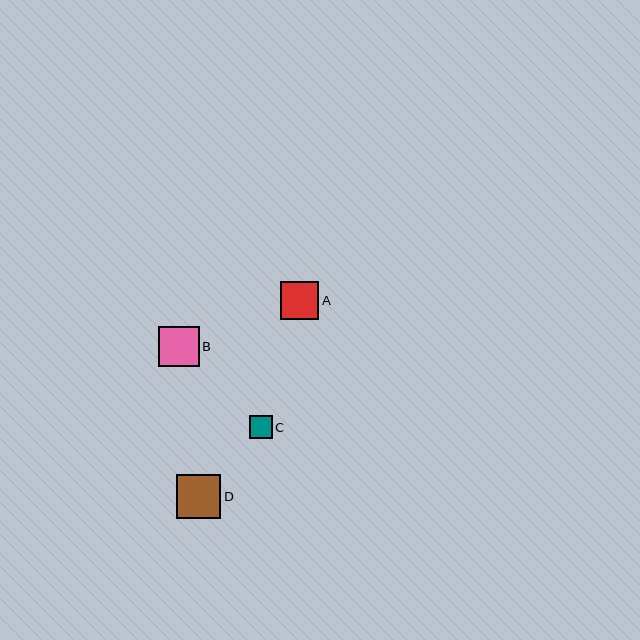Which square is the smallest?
Square C is the smallest with a size of approximately 23 pixels.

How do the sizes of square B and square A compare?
Square B and square A are approximately the same size.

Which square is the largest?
Square D is the largest with a size of approximately 44 pixels.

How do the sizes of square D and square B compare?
Square D and square B are approximately the same size.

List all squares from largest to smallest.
From largest to smallest: D, B, A, C.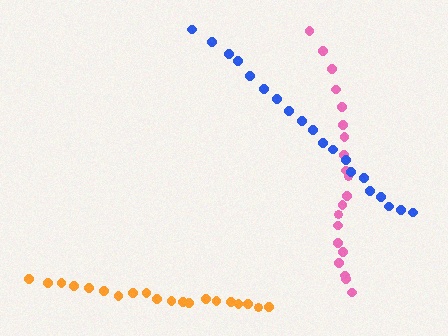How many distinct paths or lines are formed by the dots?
There are 3 distinct paths.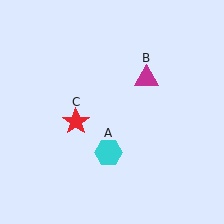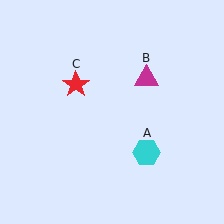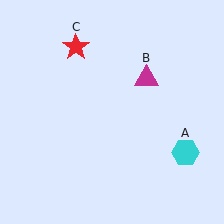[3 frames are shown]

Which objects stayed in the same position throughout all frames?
Magenta triangle (object B) remained stationary.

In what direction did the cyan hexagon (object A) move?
The cyan hexagon (object A) moved right.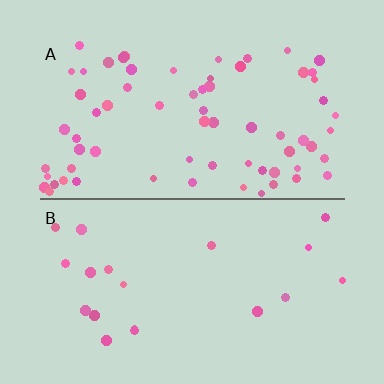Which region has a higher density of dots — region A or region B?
A (the top).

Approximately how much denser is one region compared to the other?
Approximately 3.3× — region A over region B.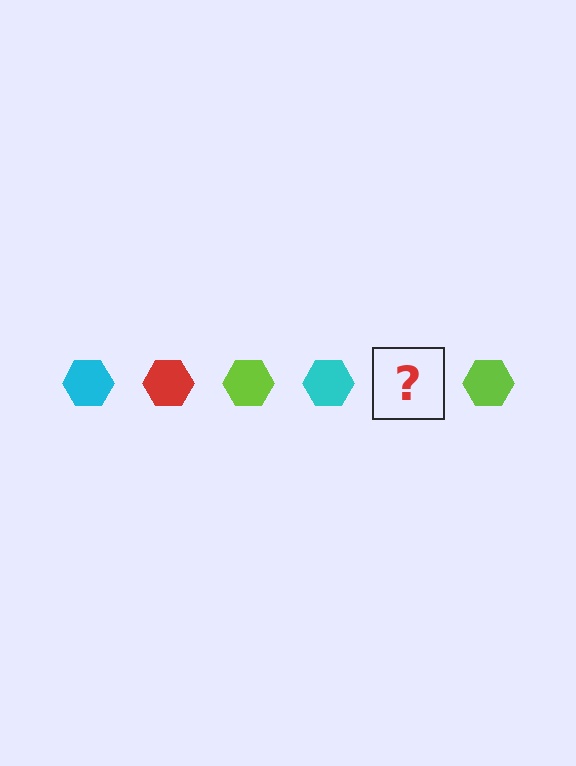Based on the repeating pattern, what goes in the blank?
The blank should be a red hexagon.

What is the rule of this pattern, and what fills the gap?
The rule is that the pattern cycles through cyan, red, lime hexagons. The gap should be filled with a red hexagon.